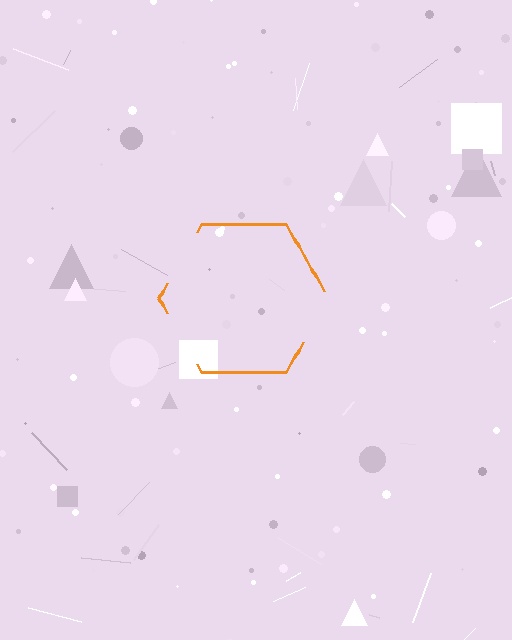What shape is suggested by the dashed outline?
The dashed outline suggests a hexagon.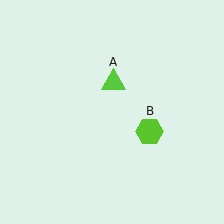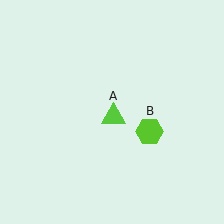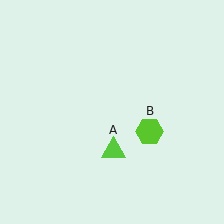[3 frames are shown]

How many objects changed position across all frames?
1 object changed position: lime triangle (object A).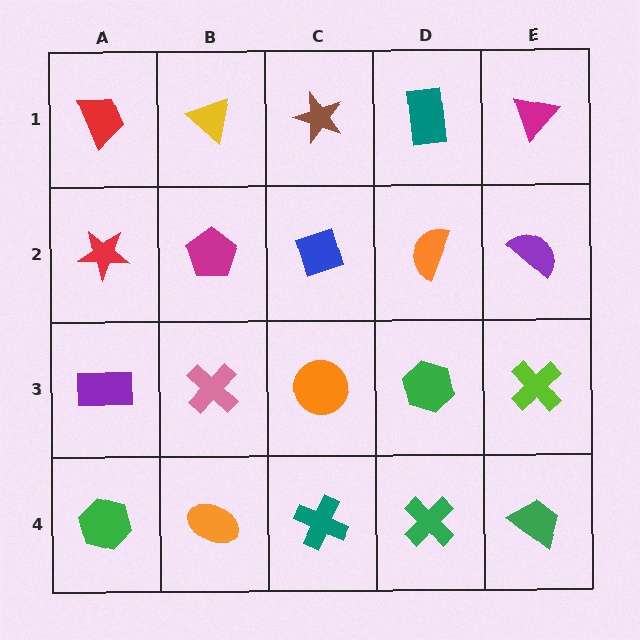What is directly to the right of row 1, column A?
A yellow triangle.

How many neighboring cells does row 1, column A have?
2.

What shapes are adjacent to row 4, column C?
An orange circle (row 3, column C), an orange ellipse (row 4, column B), a green cross (row 4, column D).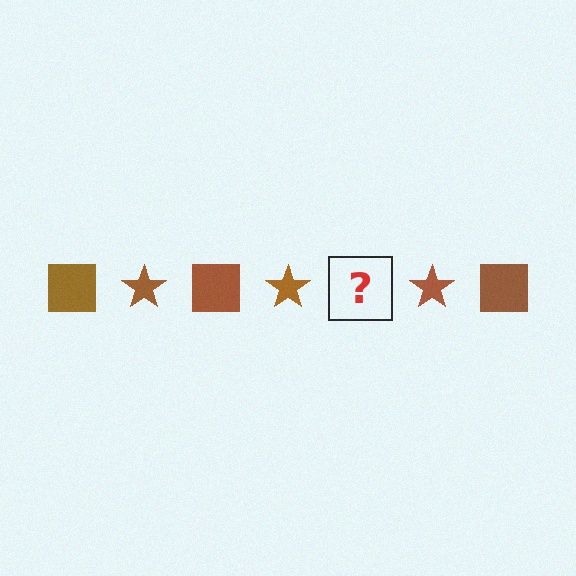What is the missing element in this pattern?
The missing element is a brown square.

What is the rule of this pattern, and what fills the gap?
The rule is that the pattern cycles through square, star shapes in brown. The gap should be filled with a brown square.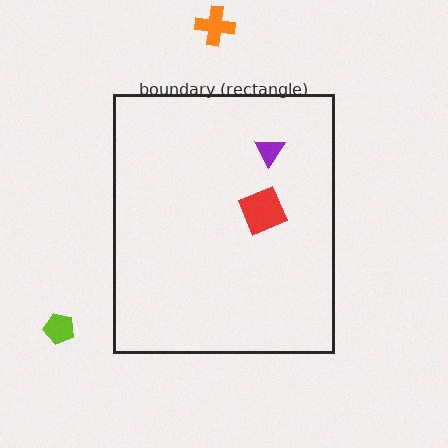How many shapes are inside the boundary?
2 inside, 2 outside.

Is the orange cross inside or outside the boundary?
Outside.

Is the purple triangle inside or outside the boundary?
Inside.